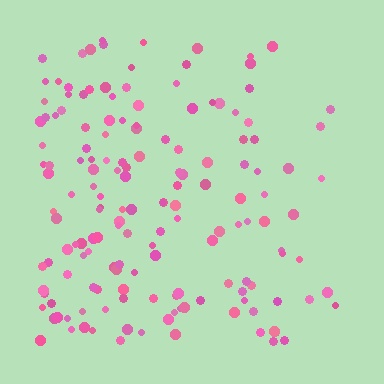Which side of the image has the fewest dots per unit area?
The right.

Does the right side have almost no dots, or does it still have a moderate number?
Still a moderate number, just noticeably fewer than the left.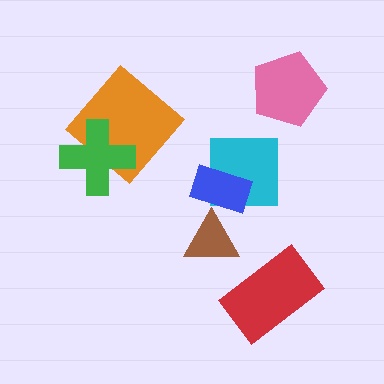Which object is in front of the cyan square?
The blue rectangle is in front of the cyan square.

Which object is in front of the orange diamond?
The green cross is in front of the orange diamond.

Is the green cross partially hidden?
No, no other shape covers it.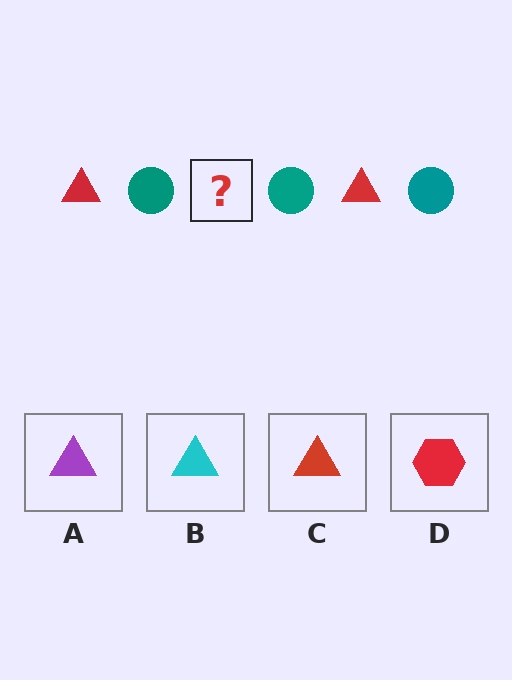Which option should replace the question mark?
Option C.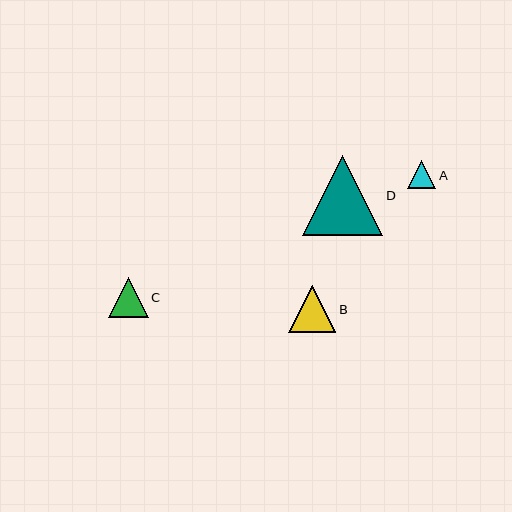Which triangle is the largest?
Triangle D is the largest with a size of approximately 80 pixels.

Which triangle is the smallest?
Triangle A is the smallest with a size of approximately 28 pixels.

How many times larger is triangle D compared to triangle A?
Triangle D is approximately 2.9 times the size of triangle A.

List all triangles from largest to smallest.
From largest to smallest: D, B, C, A.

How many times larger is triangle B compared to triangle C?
Triangle B is approximately 1.2 times the size of triangle C.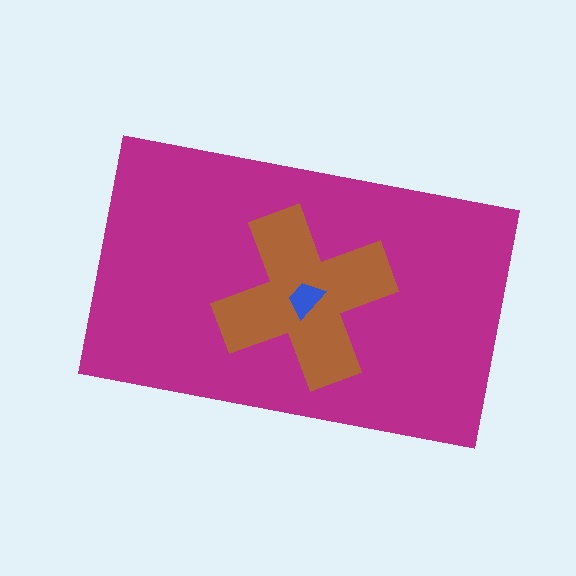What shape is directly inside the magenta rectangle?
The brown cross.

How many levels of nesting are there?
3.